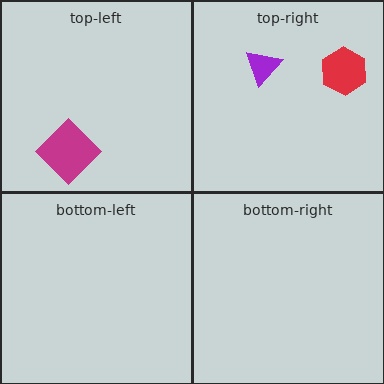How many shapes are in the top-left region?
1.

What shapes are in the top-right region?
The purple triangle, the red hexagon.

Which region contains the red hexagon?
The top-right region.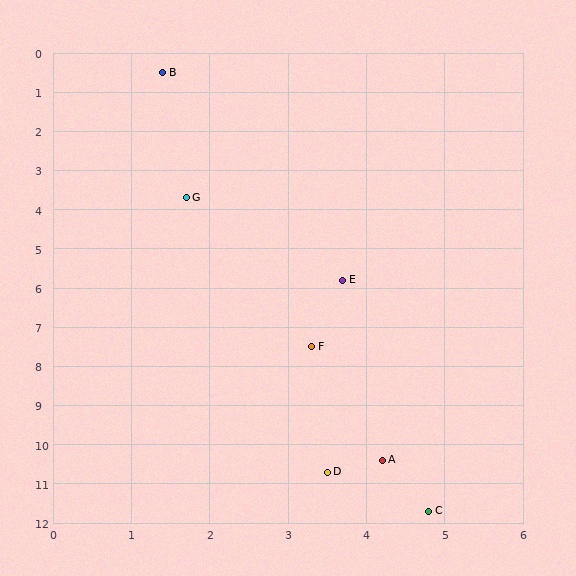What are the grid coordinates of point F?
Point F is at approximately (3.3, 7.5).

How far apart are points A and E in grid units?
Points A and E are about 4.6 grid units apart.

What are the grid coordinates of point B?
Point B is at approximately (1.4, 0.5).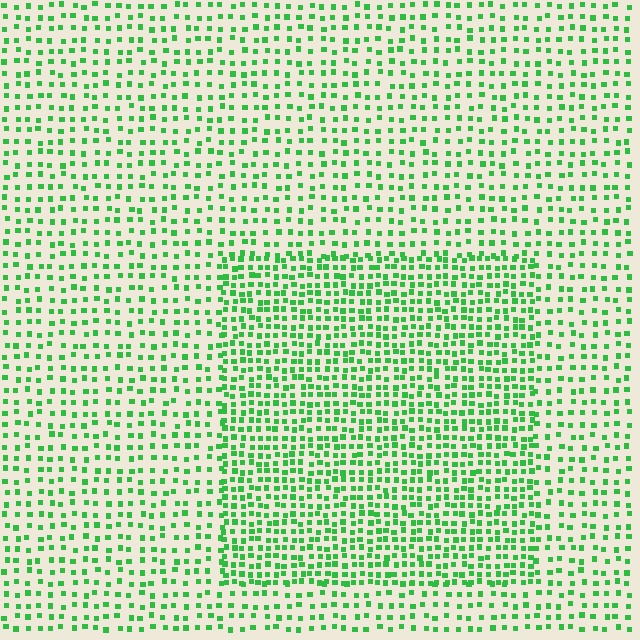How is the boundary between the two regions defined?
The boundary is defined by a change in element density (approximately 1.8x ratio). All elements are the same color, size, and shape.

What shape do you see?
I see a rectangle.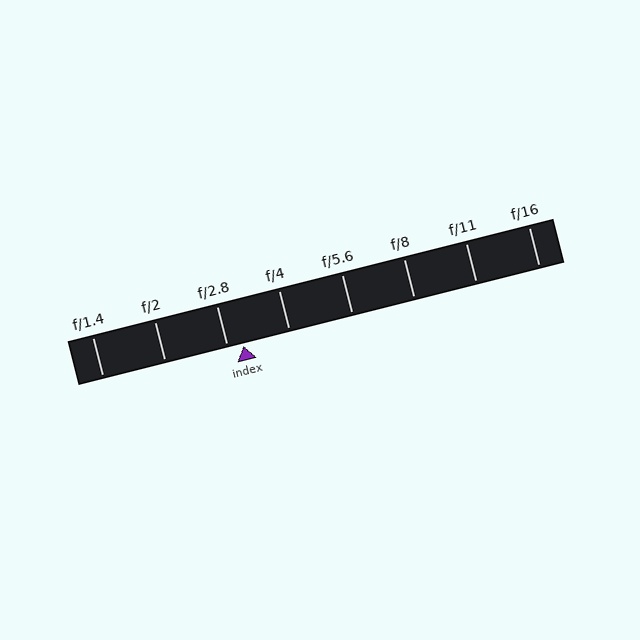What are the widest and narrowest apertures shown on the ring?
The widest aperture shown is f/1.4 and the narrowest is f/16.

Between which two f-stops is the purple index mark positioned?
The index mark is between f/2.8 and f/4.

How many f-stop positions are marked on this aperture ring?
There are 8 f-stop positions marked.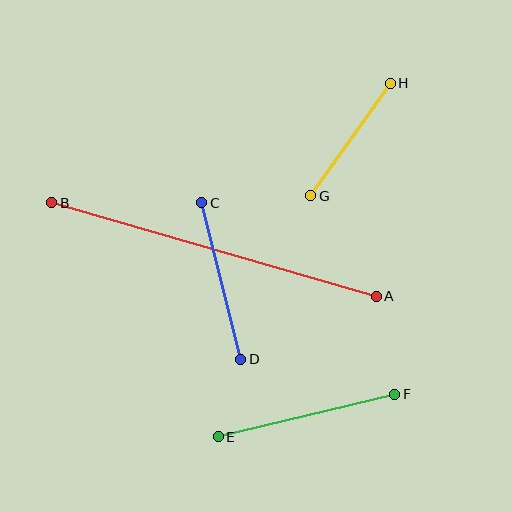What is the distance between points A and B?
The distance is approximately 338 pixels.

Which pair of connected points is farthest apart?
Points A and B are farthest apart.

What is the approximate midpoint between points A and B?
The midpoint is at approximately (214, 250) pixels.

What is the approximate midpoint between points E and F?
The midpoint is at approximately (307, 416) pixels.